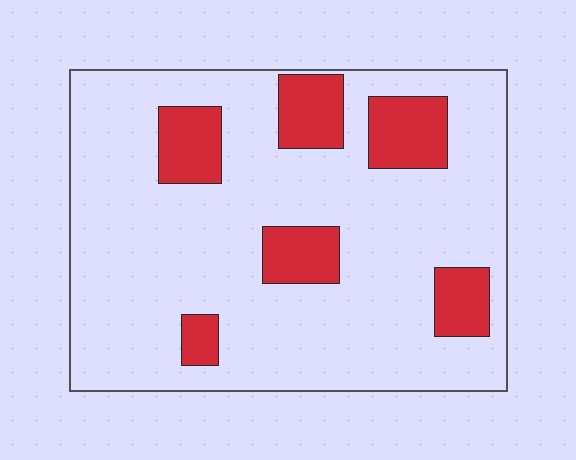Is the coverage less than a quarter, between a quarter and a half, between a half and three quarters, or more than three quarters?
Less than a quarter.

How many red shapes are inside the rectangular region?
6.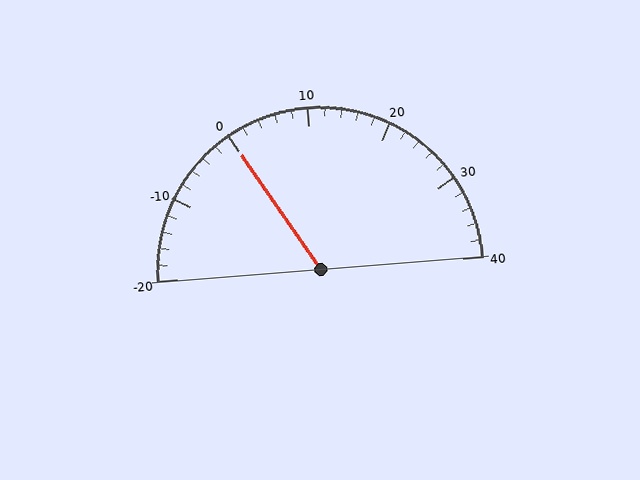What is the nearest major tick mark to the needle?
The nearest major tick mark is 0.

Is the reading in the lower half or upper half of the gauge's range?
The reading is in the lower half of the range (-20 to 40).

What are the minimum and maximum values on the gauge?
The gauge ranges from -20 to 40.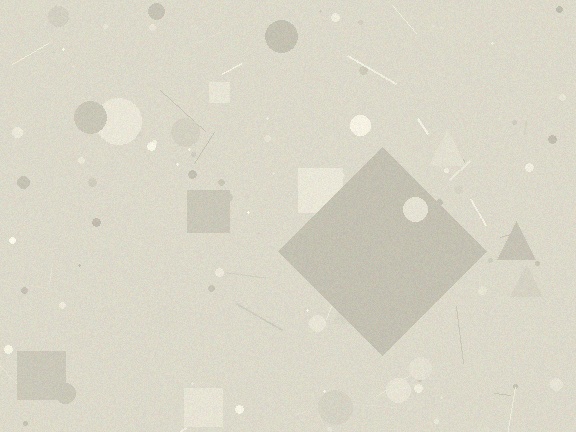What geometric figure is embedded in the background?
A diamond is embedded in the background.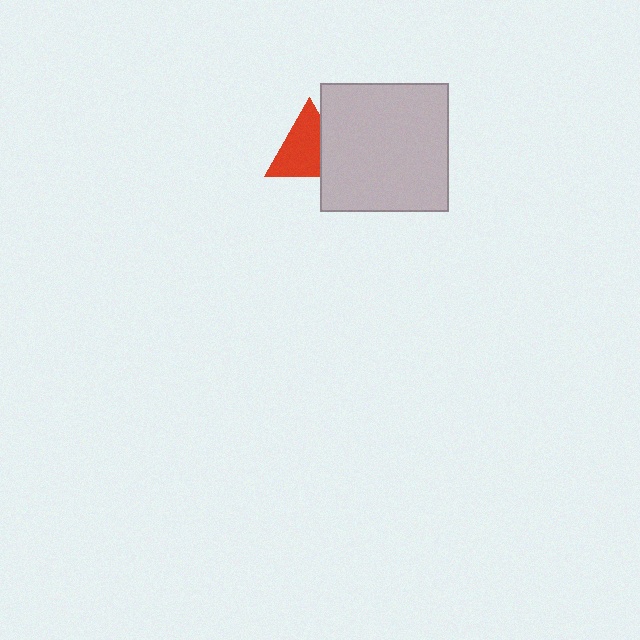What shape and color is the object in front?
The object in front is a light gray square.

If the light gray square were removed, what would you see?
You would see the complete red triangle.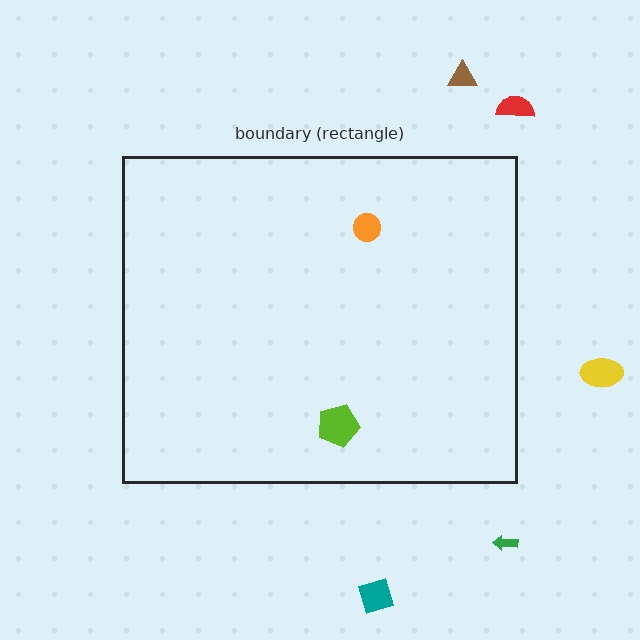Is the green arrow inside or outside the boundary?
Outside.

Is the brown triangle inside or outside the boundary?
Outside.